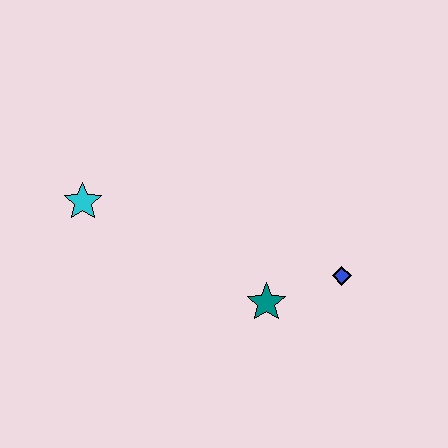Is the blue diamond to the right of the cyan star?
Yes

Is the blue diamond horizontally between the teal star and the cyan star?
No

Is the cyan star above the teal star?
Yes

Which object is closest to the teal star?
The blue diamond is closest to the teal star.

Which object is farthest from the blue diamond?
The cyan star is farthest from the blue diamond.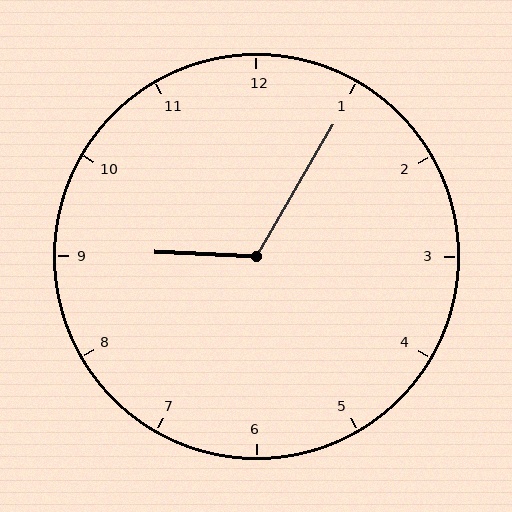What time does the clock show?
9:05.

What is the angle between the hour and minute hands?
Approximately 118 degrees.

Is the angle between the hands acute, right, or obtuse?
It is obtuse.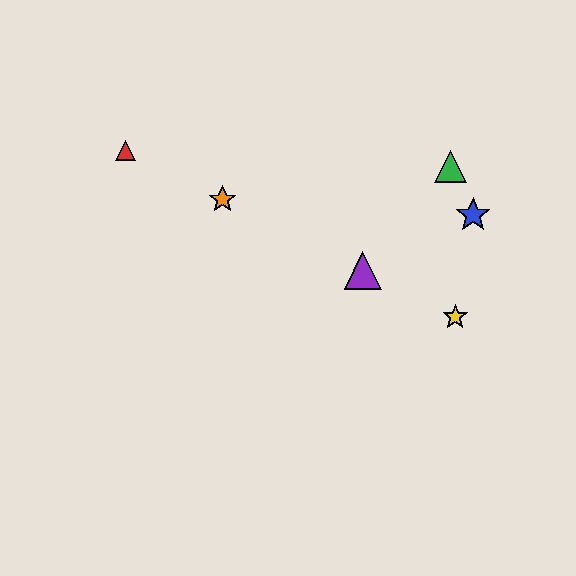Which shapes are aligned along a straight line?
The red triangle, the yellow star, the purple triangle, the orange star are aligned along a straight line.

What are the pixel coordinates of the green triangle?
The green triangle is at (451, 166).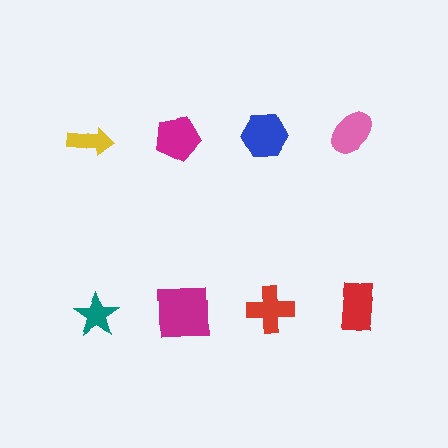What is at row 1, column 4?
A pink ellipse.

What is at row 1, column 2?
A magenta pentagon.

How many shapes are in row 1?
4 shapes.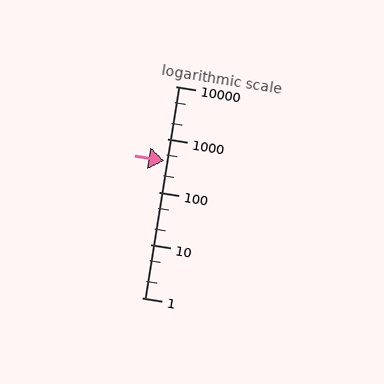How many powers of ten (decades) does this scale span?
The scale spans 4 decades, from 1 to 10000.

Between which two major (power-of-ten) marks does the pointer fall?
The pointer is between 100 and 1000.